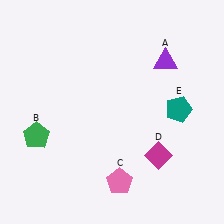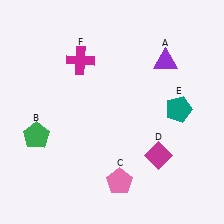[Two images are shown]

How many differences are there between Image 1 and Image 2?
There is 1 difference between the two images.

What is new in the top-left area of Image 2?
A magenta cross (F) was added in the top-left area of Image 2.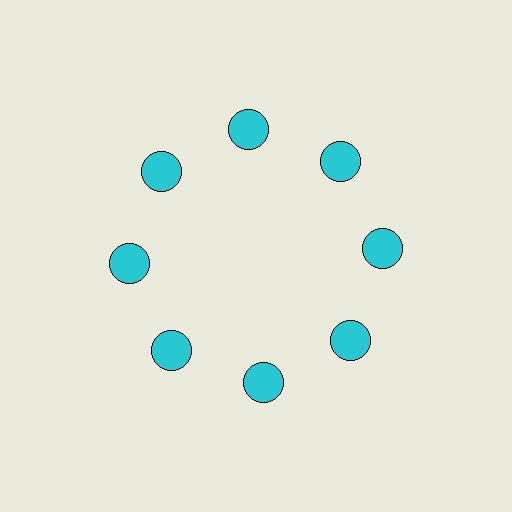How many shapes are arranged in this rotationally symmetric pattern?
There are 8 shapes, arranged in 8 groups of 1.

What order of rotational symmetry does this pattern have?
This pattern has 8-fold rotational symmetry.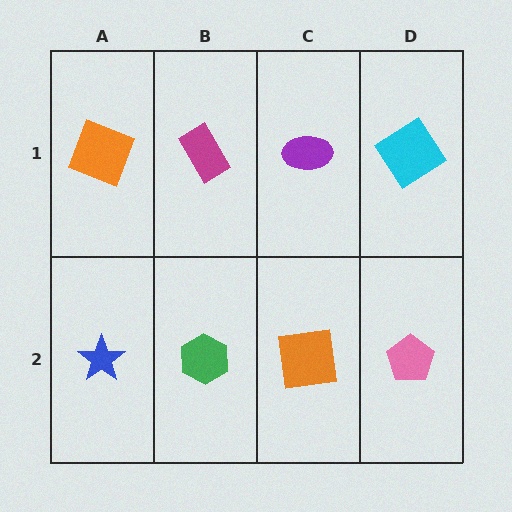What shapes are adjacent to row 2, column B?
A magenta rectangle (row 1, column B), a blue star (row 2, column A), an orange square (row 2, column C).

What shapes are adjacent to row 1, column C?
An orange square (row 2, column C), a magenta rectangle (row 1, column B), a cyan diamond (row 1, column D).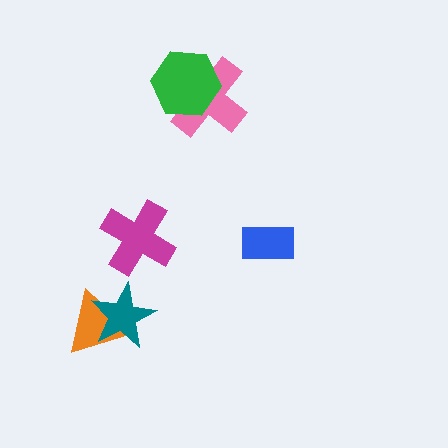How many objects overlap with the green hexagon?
1 object overlaps with the green hexagon.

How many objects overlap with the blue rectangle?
0 objects overlap with the blue rectangle.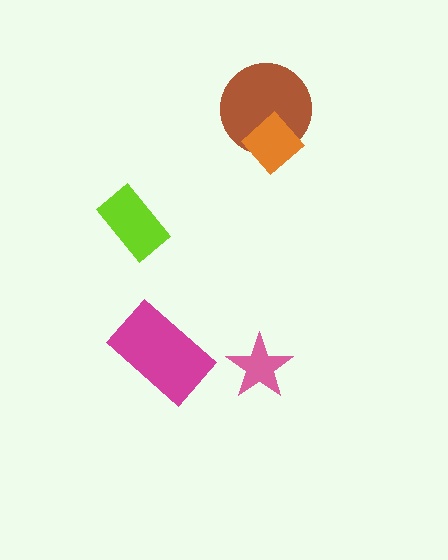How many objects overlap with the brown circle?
1 object overlaps with the brown circle.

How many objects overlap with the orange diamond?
1 object overlaps with the orange diamond.